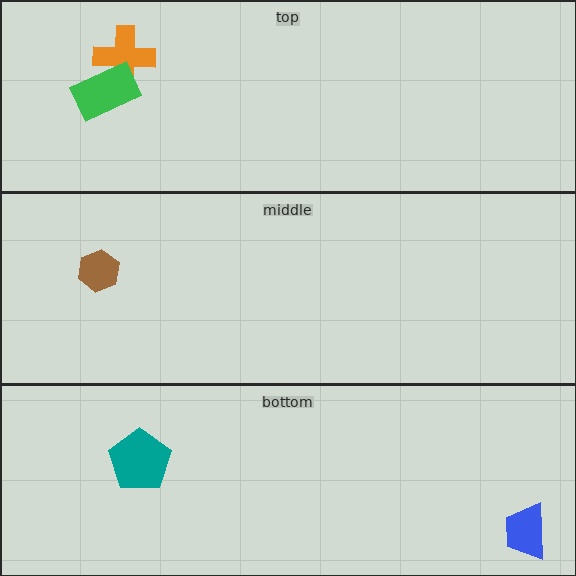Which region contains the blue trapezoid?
The bottom region.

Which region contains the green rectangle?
The top region.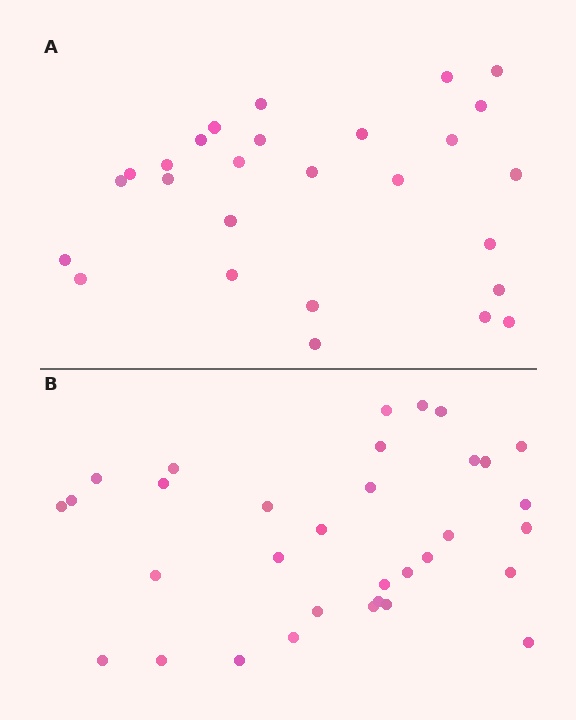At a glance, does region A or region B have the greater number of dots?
Region B (the bottom region) has more dots.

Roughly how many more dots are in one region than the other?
Region B has about 6 more dots than region A.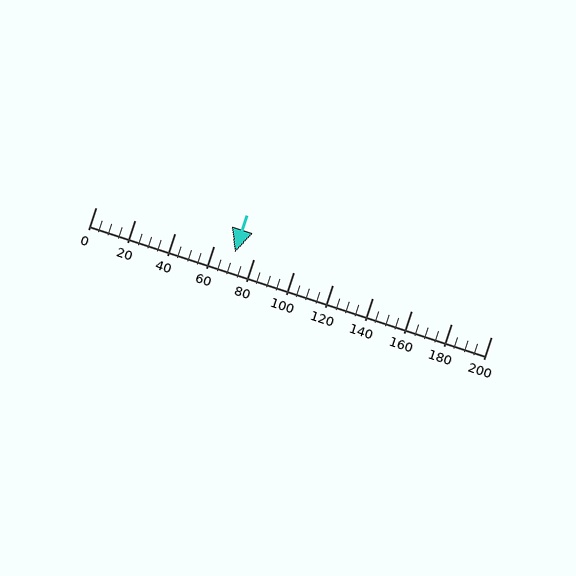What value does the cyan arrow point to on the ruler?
The cyan arrow points to approximately 70.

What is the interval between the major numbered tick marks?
The major tick marks are spaced 20 units apart.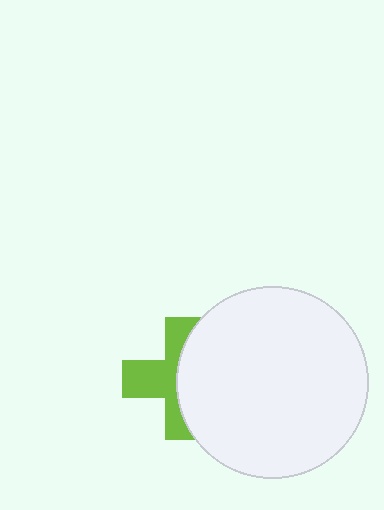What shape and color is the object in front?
The object in front is a white circle.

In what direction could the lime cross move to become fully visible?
The lime cross could move left. That would shift it out from behind the white circle entirely.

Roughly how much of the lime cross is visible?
About half of it is visible (roughly 49%).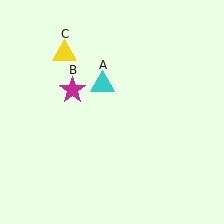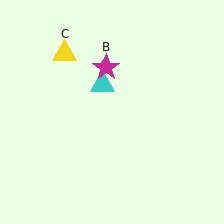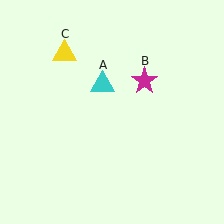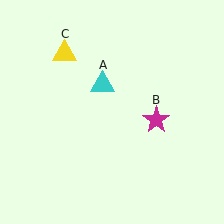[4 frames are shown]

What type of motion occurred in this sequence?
The magenta star (object B) rotated clockwise around the center of the scene.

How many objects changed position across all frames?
1 object changed position: magenta star (object B).